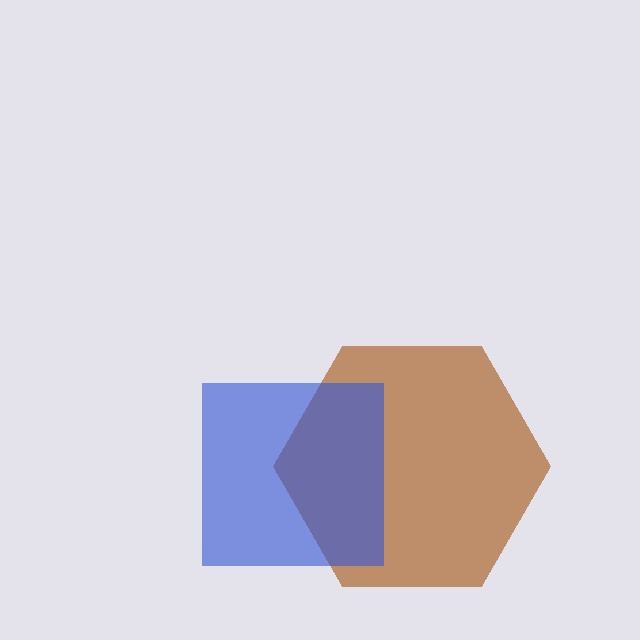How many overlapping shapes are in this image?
There are 2 overlapping shapes in the image.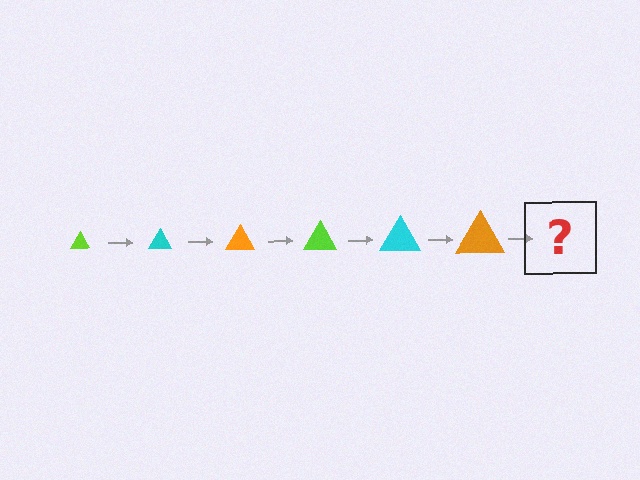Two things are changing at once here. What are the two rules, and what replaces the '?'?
The two rules are that the triangle grows larger each step and the color cycles through lime, cyan, and orange. The '?' should be a lime triangle, larger than the previous one.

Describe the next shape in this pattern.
It should be a lime triangle, larger than the previous one.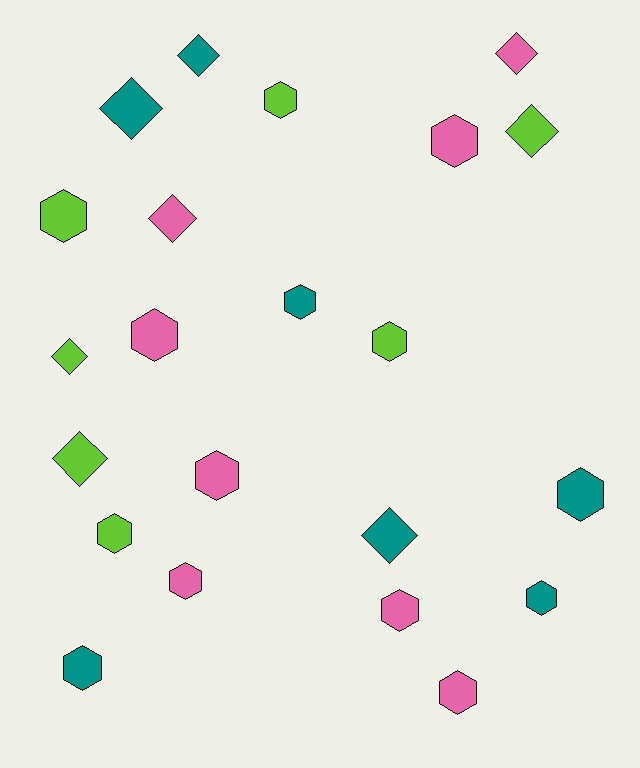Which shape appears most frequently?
Hexagon, with 14 objects.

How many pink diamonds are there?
There are 2 pink diamonds.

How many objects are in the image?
There are 22 objects.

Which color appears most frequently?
Pink, with 8 objects.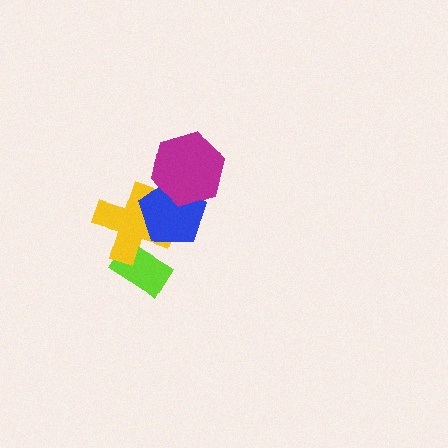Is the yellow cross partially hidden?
Yes, it is partially covered by another shape.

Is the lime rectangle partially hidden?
Yes, it is partially covered by another shape.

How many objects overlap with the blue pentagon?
2 objects overlap with the blue pentagon.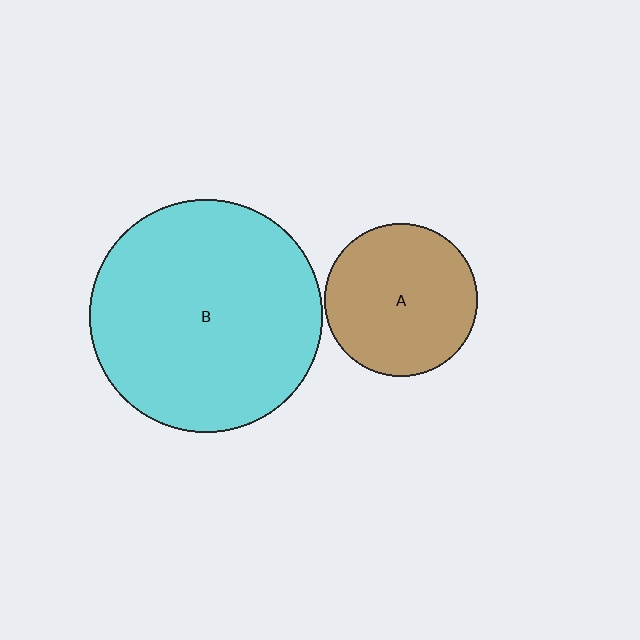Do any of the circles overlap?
No, none of the circles overlap.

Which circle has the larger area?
Circle B (cyan).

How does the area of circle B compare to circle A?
Approximately 2.3 times.